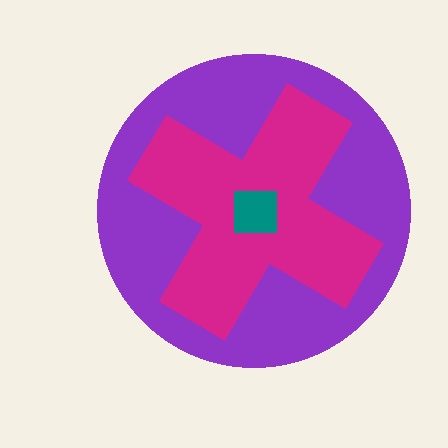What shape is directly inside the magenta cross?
The teal square.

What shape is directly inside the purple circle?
The magenta cross.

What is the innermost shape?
The teal square.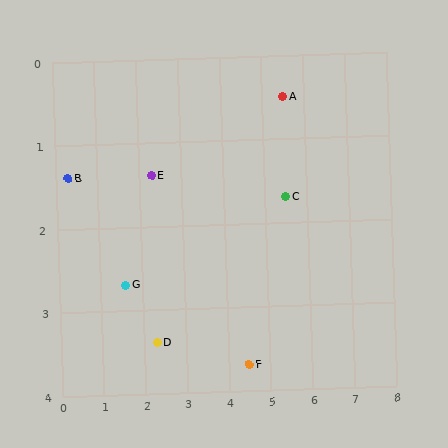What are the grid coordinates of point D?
Point D is at approximately (2.3, 3.4).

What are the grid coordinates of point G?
Point G is at approximately (1.6, 2.7).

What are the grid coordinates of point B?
Point B is at approximately (0.3, 1.4).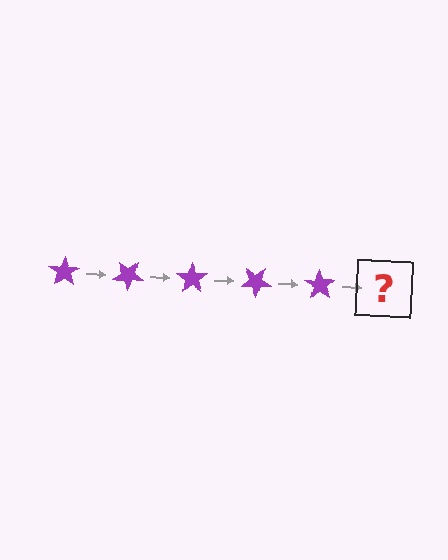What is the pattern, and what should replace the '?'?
The pattern is that the star rotates 35 degrees each step. The '?' should be a purple star rotated 175 degrees.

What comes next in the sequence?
The next element should be a purple star rotated 175 degrees.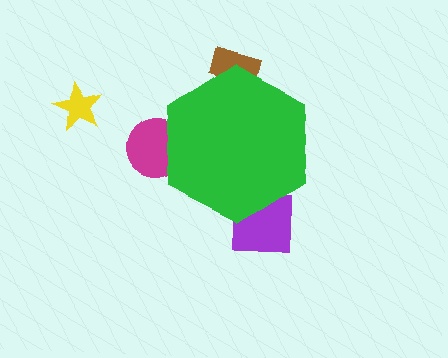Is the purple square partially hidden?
Yes, the purple square is partially hidden behind the green hexagon.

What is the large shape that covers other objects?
A green hexagon.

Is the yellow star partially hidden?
No, the yellow star is fully visible.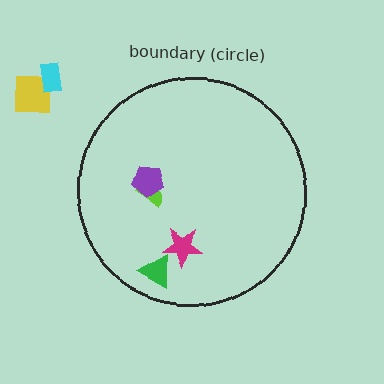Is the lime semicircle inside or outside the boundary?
Inside.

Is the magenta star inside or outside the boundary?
Inside.